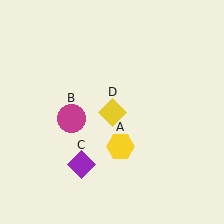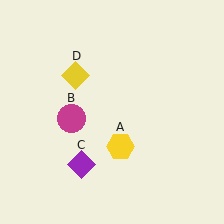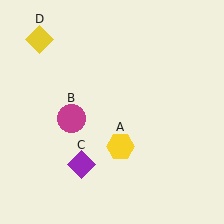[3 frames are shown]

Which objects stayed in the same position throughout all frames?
Yellow hexagon (object A) and magenta circle (object B) and purple diamond (object C) remained stationary.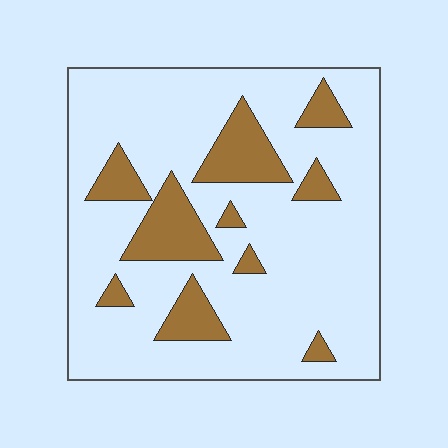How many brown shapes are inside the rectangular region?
10.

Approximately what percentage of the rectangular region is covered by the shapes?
Approximately 20%.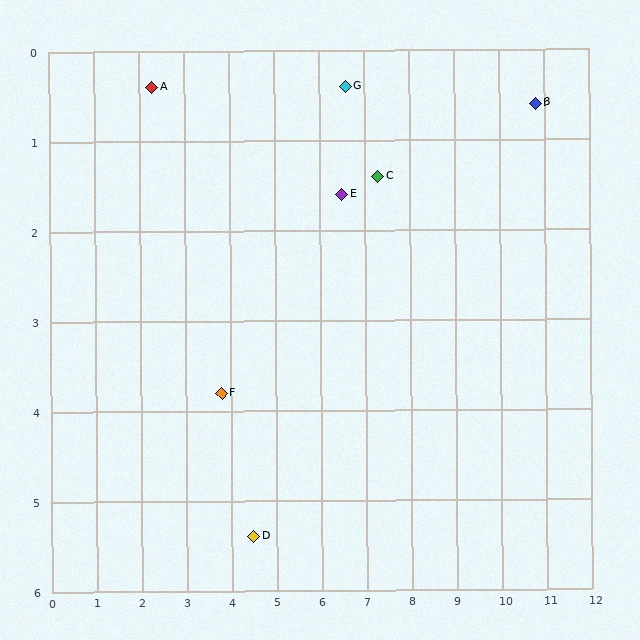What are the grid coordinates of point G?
Point G is at approximately (6.6, 0.4).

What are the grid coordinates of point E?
Point E is at approximately (6.5, 1.6).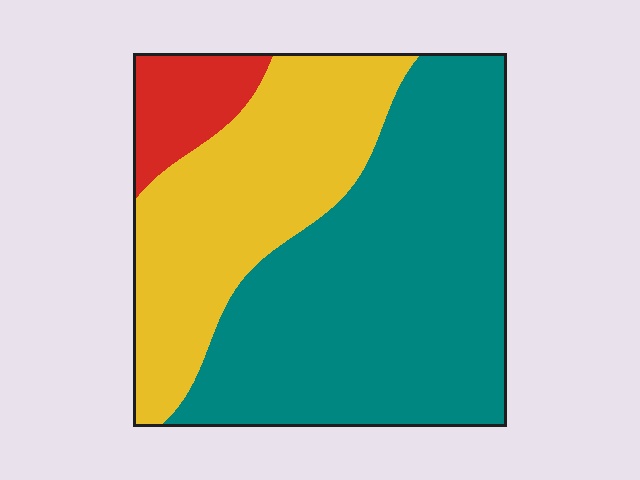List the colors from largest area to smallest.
From largest to smallest: teal, yellow, red.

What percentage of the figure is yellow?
Yellow takes up between a third and a half of the figure.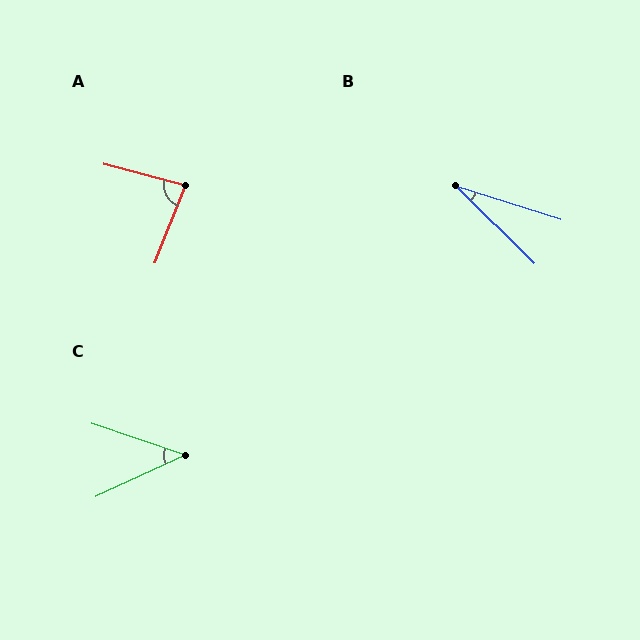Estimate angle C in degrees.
Approximately 43 degrees.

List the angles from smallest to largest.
B (27°), C (43°), A (83°).